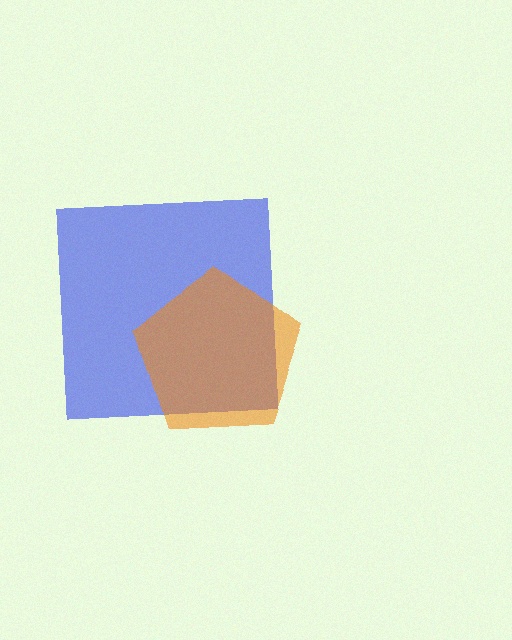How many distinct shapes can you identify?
There are 2 distinct shapes: a blue square, an orange pentagon.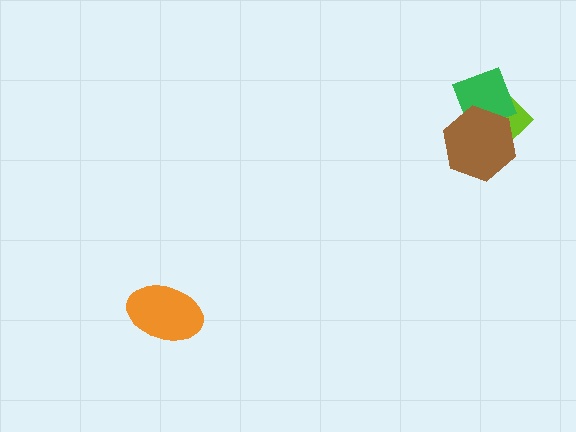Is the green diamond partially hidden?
Yes, it is partially covered by another shape.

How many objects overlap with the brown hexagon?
2 objects overlap with the brown hexagon.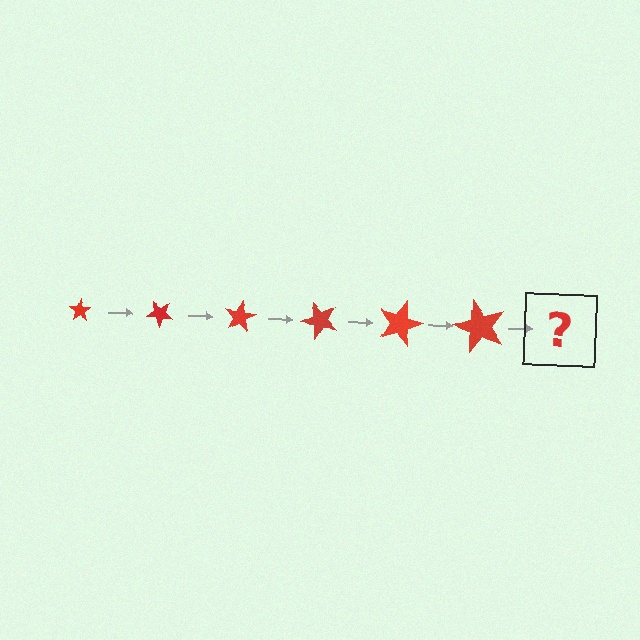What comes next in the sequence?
The next element should be a star, larger than the previous one and rotated 240 degrees from the start.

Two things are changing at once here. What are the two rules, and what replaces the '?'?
The two rules are that the star grows larger each step and it rotates 40 degrees each step. The '?' should be a star, larger than the previous one and rotated 240 degrees from the start.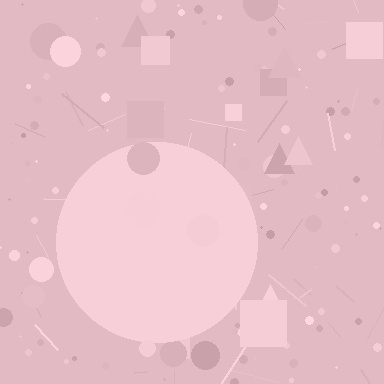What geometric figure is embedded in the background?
A circle is embedded in the background.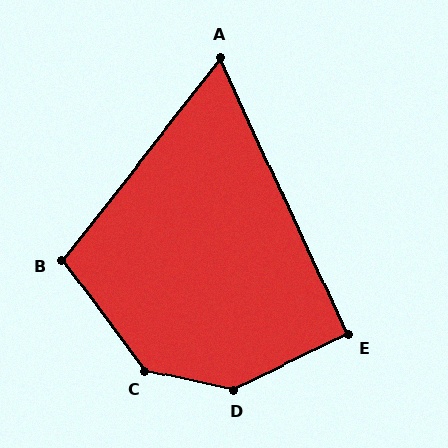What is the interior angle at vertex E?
Approximately 91 degrees (approximately right).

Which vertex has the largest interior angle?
D, at approximately 142 degrees.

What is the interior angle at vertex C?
Approximately 140 degrees (obtuse).